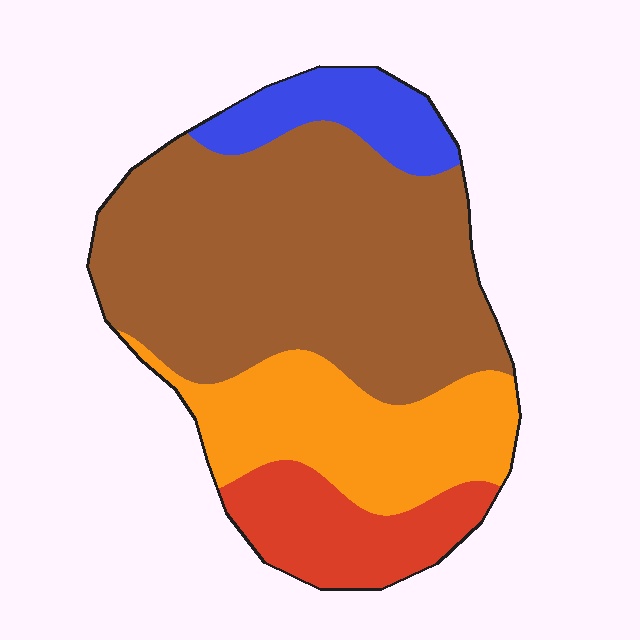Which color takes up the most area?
Brown, at roughly 55%.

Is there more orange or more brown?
Brown.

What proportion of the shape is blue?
Blue takes up less than a quarter of the shape.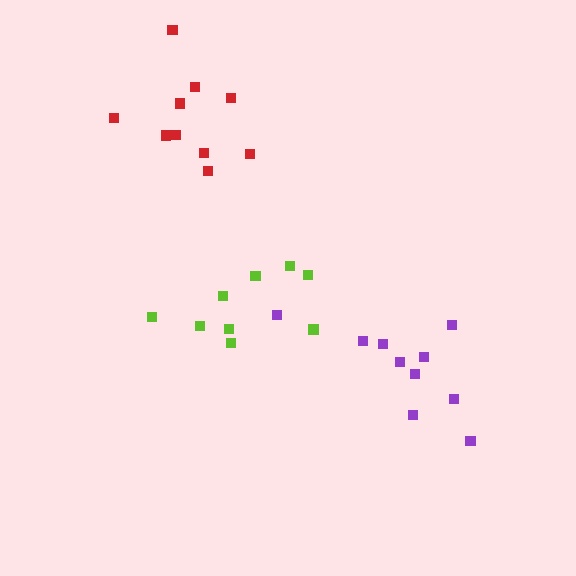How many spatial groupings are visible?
There are 3 spatial groupings.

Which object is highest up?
The red cluster is topmost.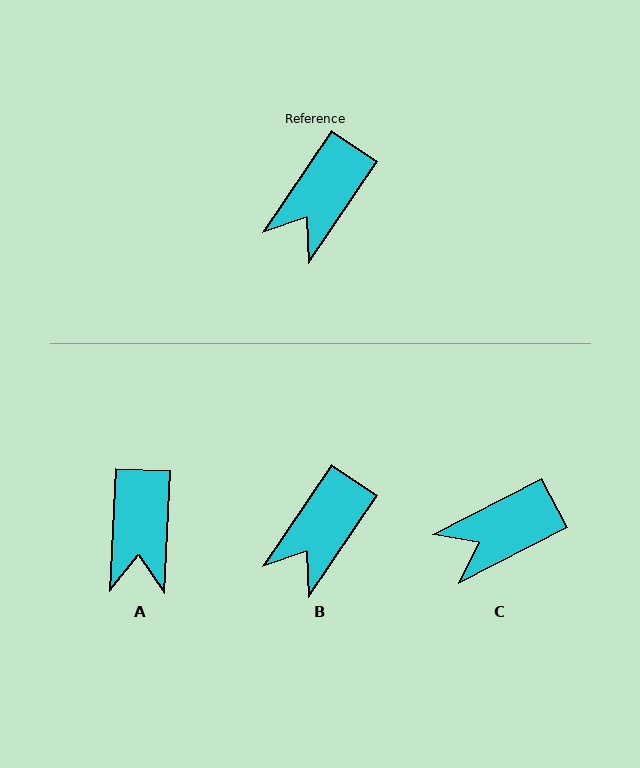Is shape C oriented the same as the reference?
No, it is off by about 28 degrees.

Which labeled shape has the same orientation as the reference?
B.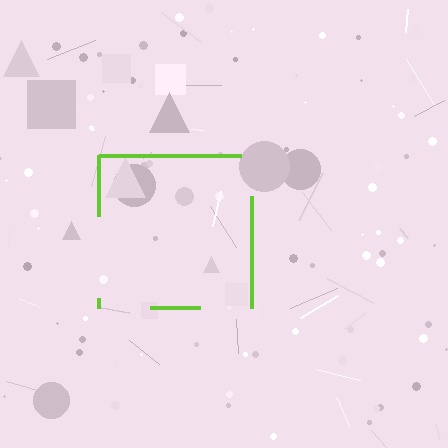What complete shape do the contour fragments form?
The contour fragments form a square.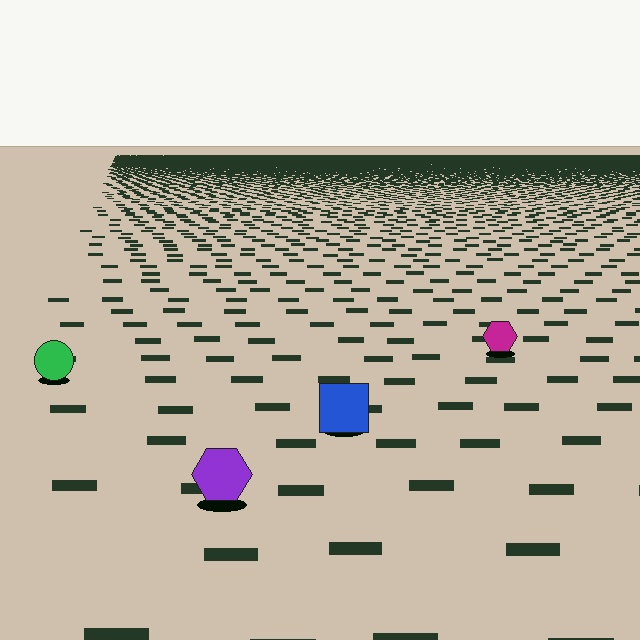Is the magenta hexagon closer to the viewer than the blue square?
No. The blue square is closer — you can tell from the texture gradient: the ground texture is coarser near it.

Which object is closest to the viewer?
The purple hexagon is closest. The texture marks near it are larger and more spread out.